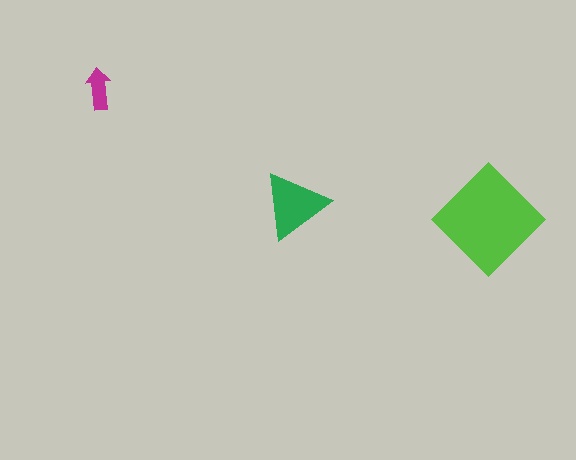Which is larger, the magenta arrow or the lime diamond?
The lime diamond.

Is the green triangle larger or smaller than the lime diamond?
Smaller.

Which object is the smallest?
The magenta arrow.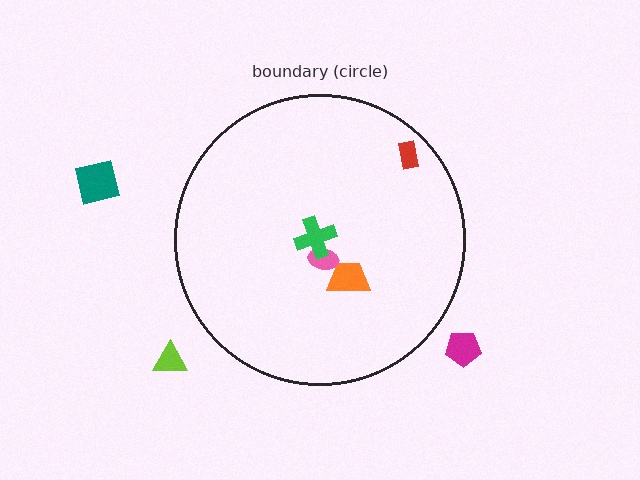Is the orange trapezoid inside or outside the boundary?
Inside.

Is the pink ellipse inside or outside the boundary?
Inside.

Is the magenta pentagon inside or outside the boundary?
Outside.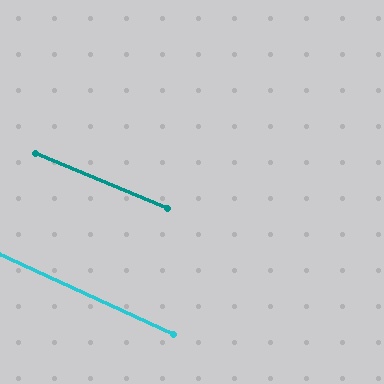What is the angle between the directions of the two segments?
Approximately 2 degrees.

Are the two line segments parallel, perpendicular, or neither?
Parallel — their directions differ by only 1.9°.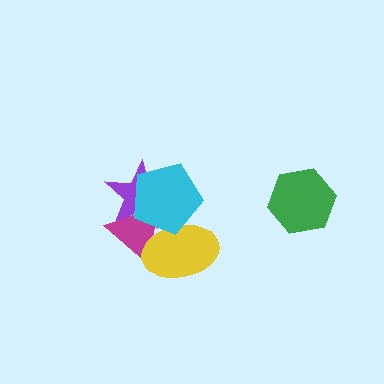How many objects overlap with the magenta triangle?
3 objects overlap with the magenta triangle.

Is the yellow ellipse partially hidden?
Yes, it is partially covered by another shape.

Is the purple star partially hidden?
Yes, it is partially covered by another shape.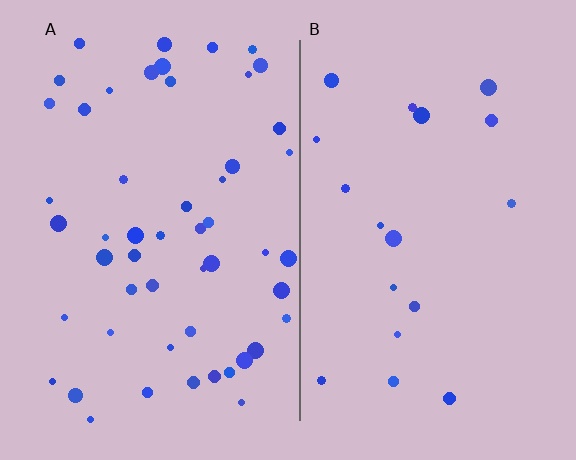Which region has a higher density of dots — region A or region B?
A (the left).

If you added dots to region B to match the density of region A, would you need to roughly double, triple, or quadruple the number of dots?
Approximately triple.